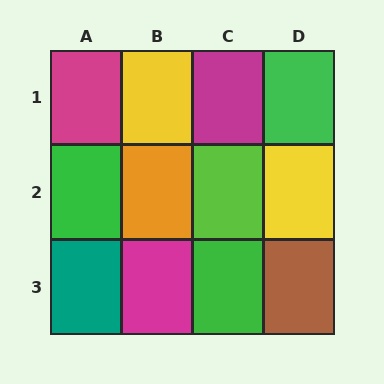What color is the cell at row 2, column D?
Yellow.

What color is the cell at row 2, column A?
Green.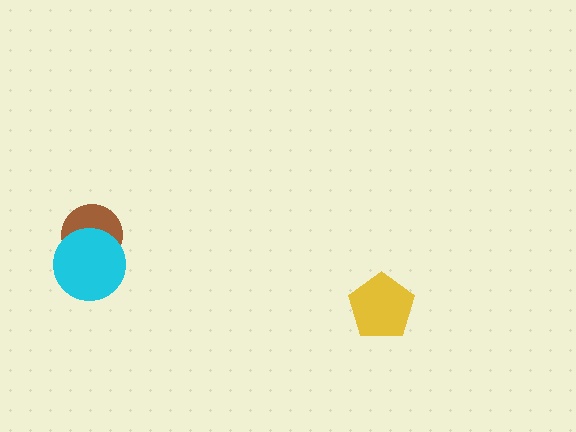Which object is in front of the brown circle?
The cyan circle is in front of the brown circle.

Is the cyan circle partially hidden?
No, no other shape covers it.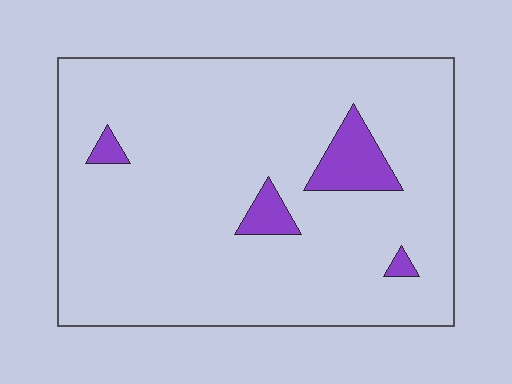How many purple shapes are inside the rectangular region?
4.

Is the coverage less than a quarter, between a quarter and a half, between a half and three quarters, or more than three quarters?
Less than a quarter.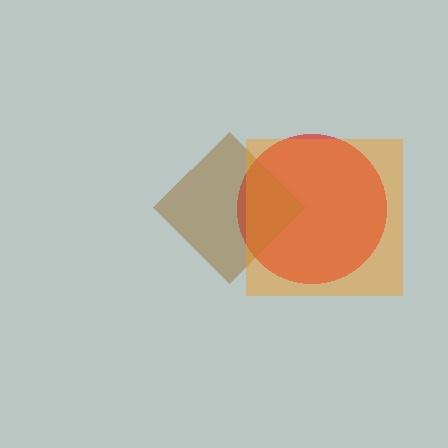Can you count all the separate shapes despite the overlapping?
Yes, there are 3 separate shapes.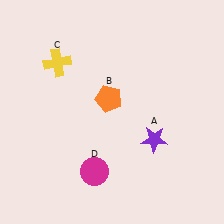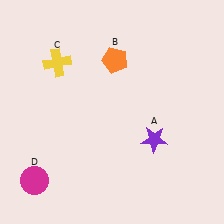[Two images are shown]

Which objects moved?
The objects that moved are: the orange pentagon (B), the magenta circle (D).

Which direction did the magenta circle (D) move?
The magenta circle (D) moved left.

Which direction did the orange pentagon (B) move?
The orange pentagon (B) moved up.